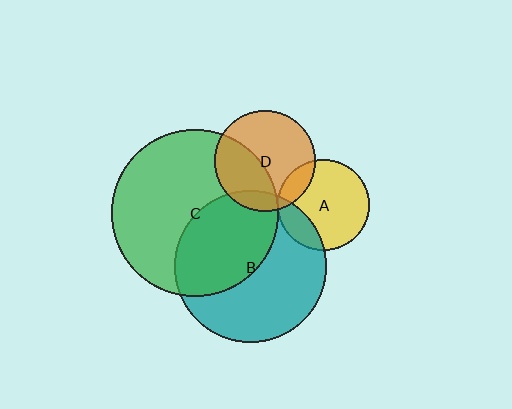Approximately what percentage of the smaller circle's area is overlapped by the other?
Approximately 45%.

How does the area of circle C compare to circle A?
Approximately 3.3 times.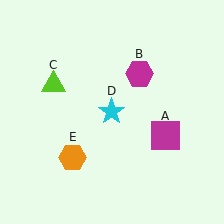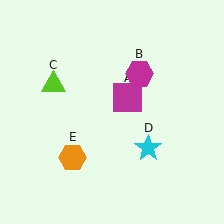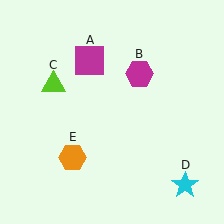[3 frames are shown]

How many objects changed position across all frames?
2 objects changed position: magenta square (object A), cyan star (object D).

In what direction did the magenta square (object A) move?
The magenta square (object A) moved up and to the left.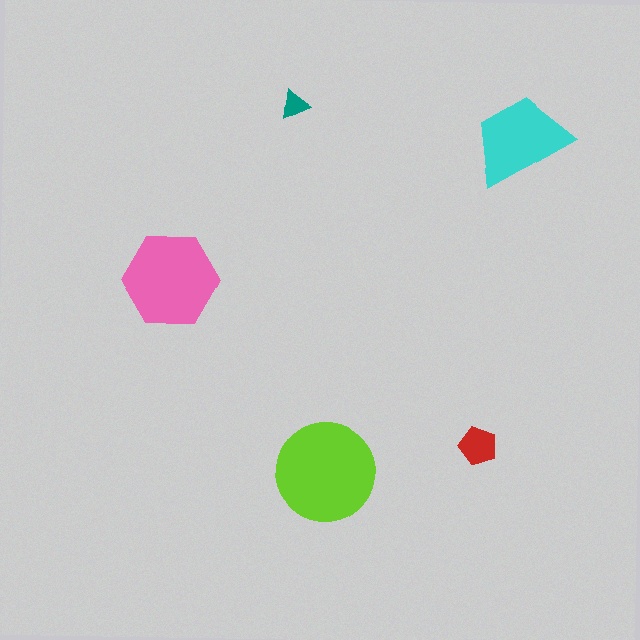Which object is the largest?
The lime circle.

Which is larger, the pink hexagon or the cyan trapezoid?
The pink hexagon.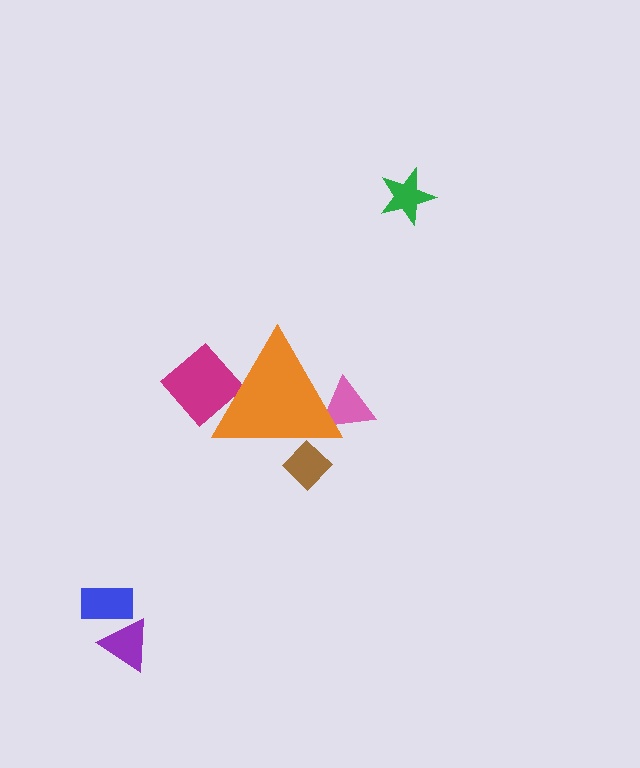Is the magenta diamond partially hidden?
Yes, the magenta diamond is partially hidden behind the orange triangle.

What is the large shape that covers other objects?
An orange triangle.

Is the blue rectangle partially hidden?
No, the blue rectangle is fully visible.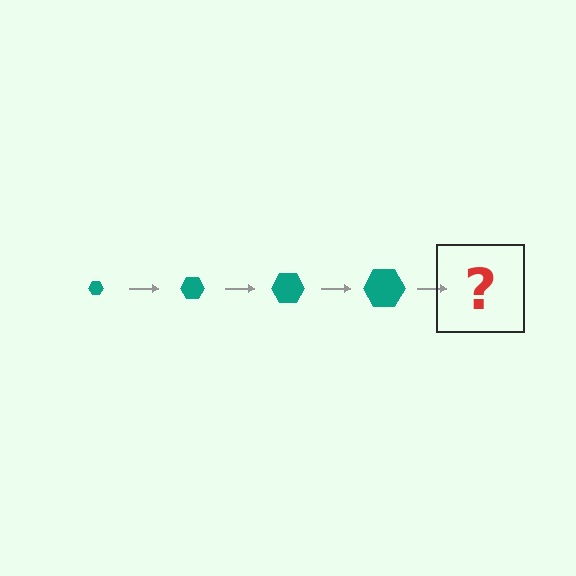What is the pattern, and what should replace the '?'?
The pattern is that the hexagon gets progressively larger each step. The '?' should be a teal hexagon, larger than the previous one.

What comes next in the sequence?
The next element should be a teal hexagon, larger than the previous one.